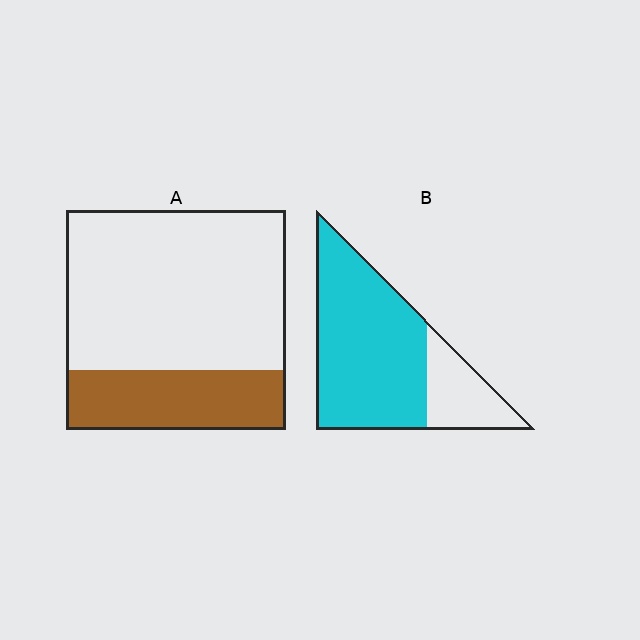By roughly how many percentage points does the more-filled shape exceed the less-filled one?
By roughly 50 percentage points (B over A).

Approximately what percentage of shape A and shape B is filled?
A is approximately 25% and B is approximately 75%.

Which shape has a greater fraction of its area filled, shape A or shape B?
Shape B.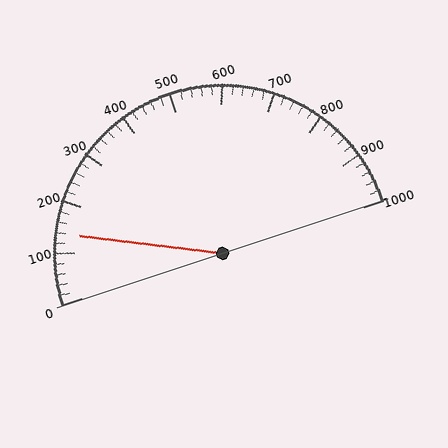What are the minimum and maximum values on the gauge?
The gauge ranges from 0 to 1000.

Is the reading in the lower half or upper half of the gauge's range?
The reading is in the lower half of the range (0 to 1000).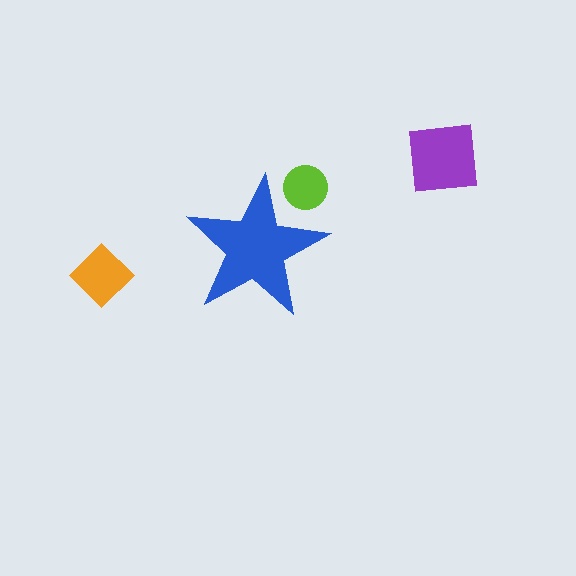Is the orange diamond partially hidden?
No, the orange diamond is fully visible.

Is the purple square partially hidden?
No, the purple square is fully visible.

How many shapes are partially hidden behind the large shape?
1 shape is partially hidden.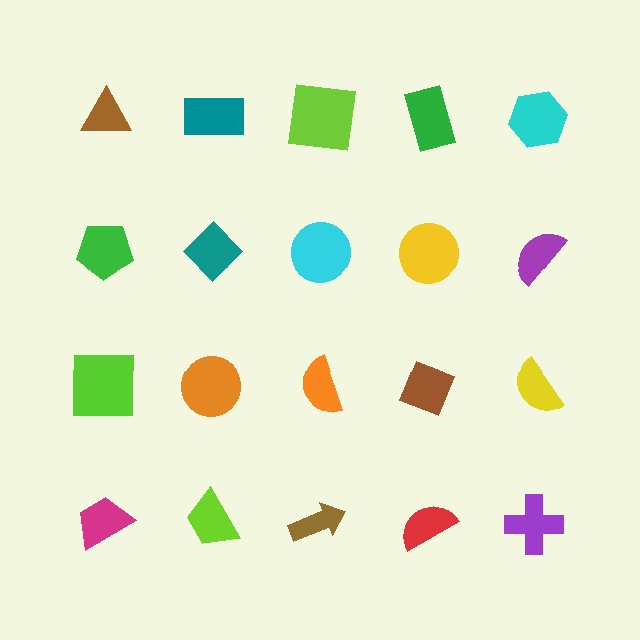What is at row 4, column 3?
A brown arrow.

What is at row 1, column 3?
A lime square.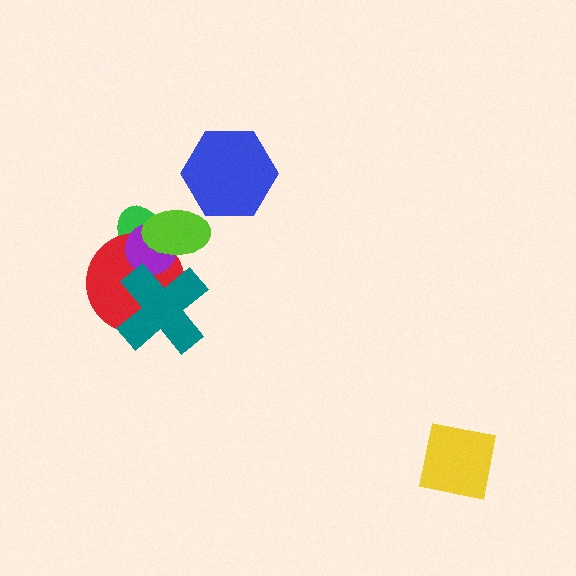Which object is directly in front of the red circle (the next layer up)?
The purple circle is directly in front of the red circle.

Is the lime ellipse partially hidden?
No, no other shape covers it.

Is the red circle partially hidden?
Yes, it is partially covered by another shape.